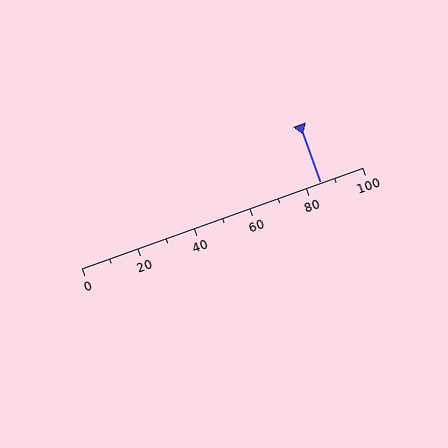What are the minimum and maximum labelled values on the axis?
The axis runs from 0 to 100.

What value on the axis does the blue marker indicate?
The marker indicates approximately 85.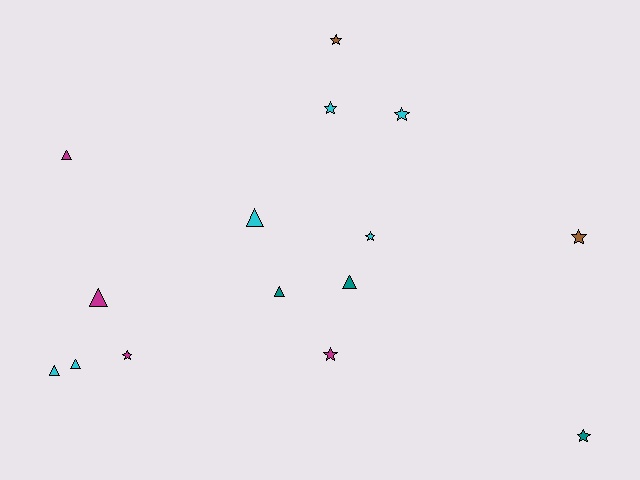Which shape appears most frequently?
Star, with 8 objects.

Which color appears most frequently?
Cyan, with 6 objects.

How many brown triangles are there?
There are no brown triangles.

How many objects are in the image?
There are 15 objects.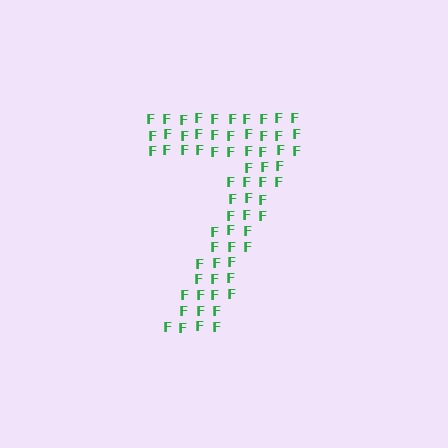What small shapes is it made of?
It is made of small letter F's.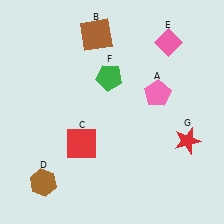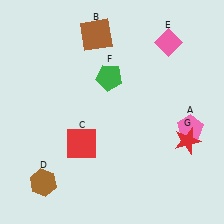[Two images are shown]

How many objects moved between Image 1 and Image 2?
1 object moved between the two images.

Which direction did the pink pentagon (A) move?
The pink pentagon (A) moved down.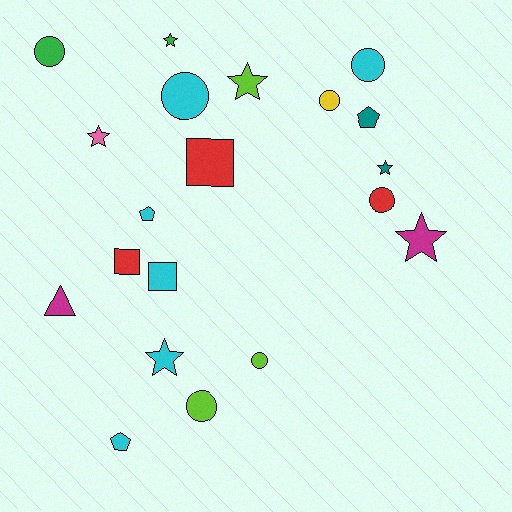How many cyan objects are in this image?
There are 6 cyan objects.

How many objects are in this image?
There are 20 objects.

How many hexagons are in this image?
There are no hexagons.